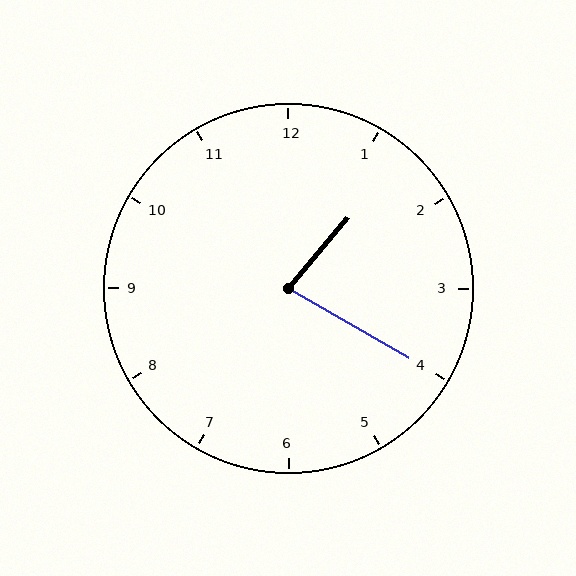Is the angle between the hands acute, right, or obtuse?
It is acute.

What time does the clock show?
1:20.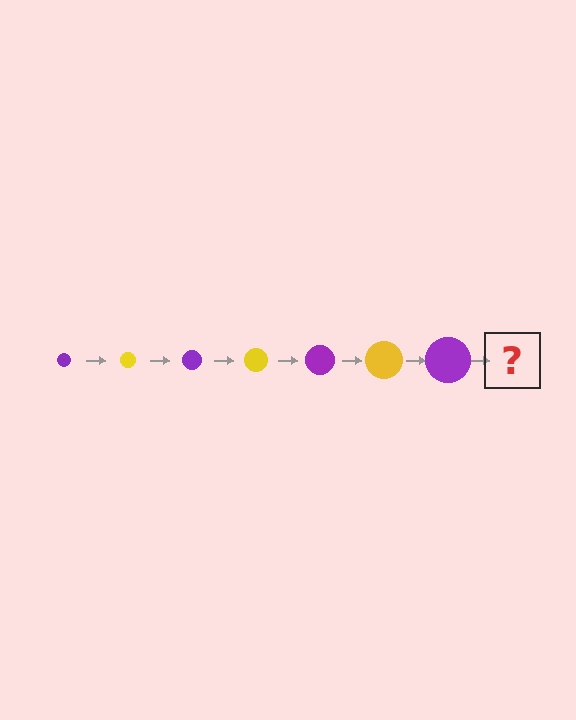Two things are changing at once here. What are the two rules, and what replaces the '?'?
The two rules are that the circle grows larger each step and the color cycles through purple and yellow. The '?' should be a yellow circle, larger than the previous one.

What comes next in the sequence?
The next element should be a yellow circle, larger than the previous one.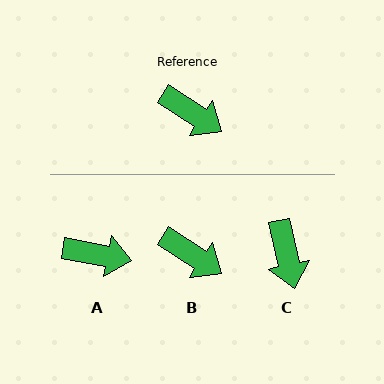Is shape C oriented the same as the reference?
No, it is off by about 44 degrees.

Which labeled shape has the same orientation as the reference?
B.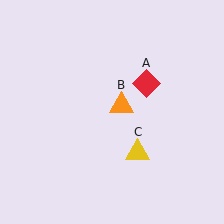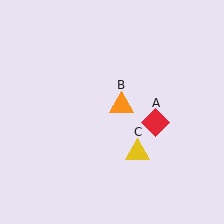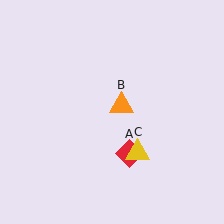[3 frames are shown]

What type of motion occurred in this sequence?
The red diamond (object A) rotated clockwise around the center of the scene.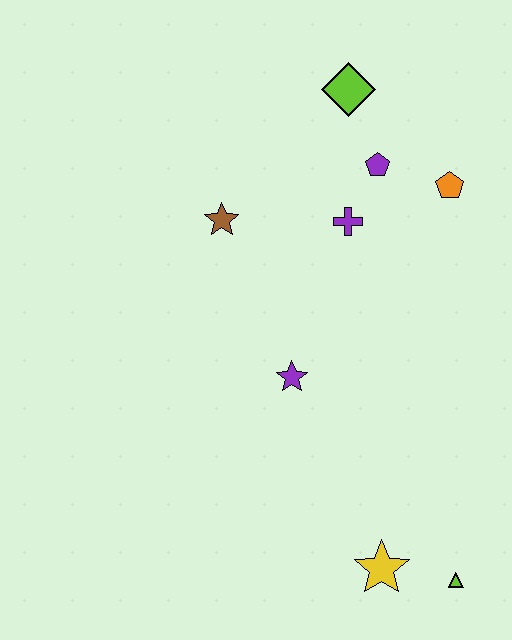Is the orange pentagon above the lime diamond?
No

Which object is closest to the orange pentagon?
The purple pentagon is closest to the orange pentagon.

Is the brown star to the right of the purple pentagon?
No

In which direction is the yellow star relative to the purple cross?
The yellow star is below the purple cross.